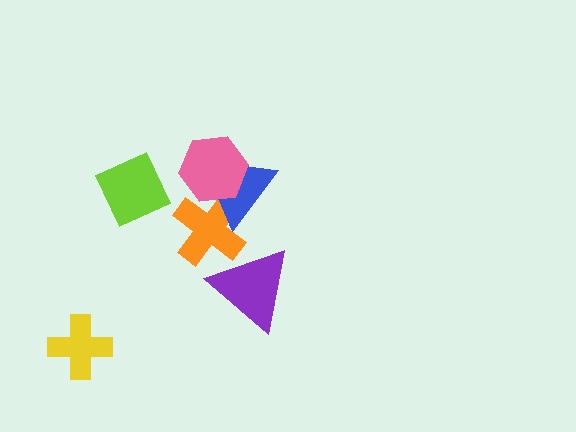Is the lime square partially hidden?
No, no other shape covers it.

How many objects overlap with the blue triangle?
2 objects overlap with the blue triangle.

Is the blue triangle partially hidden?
Yes, it is partially covered by another shape.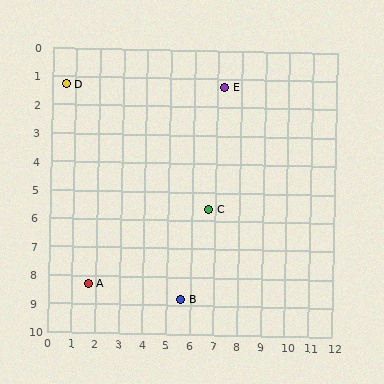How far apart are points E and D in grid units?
Points E and D are about 6.7 grid units apart.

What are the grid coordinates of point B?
Point B is at approximately (5.6, 8.8).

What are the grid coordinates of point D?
Point D is at approximately (0.6, 1.3).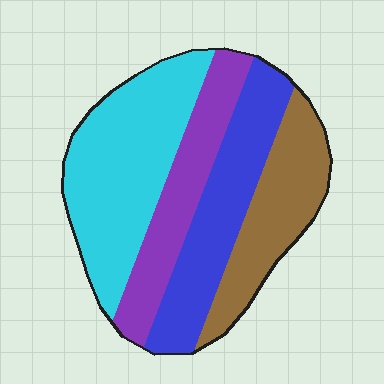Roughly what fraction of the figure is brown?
Brown takes up about one fifth (1/5) of the figure.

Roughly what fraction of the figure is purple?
Purple covers roughly 20% of the figure.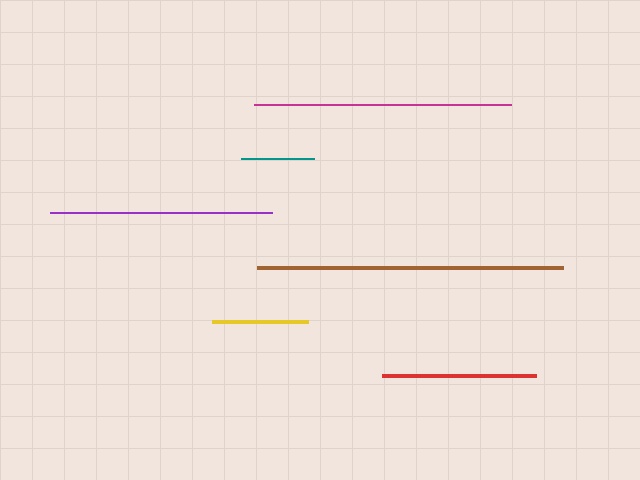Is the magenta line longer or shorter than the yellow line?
The magenta line is longer than the yellow line.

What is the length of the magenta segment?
The magenta segment is approximately 258 pixels long.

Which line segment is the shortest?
The teal line is the shortest at approximately 73 pixels.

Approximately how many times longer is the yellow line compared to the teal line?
The yellow line is approximately 1.3 times the length of the teal line.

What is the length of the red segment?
The red segment is approximately 154 pixels long.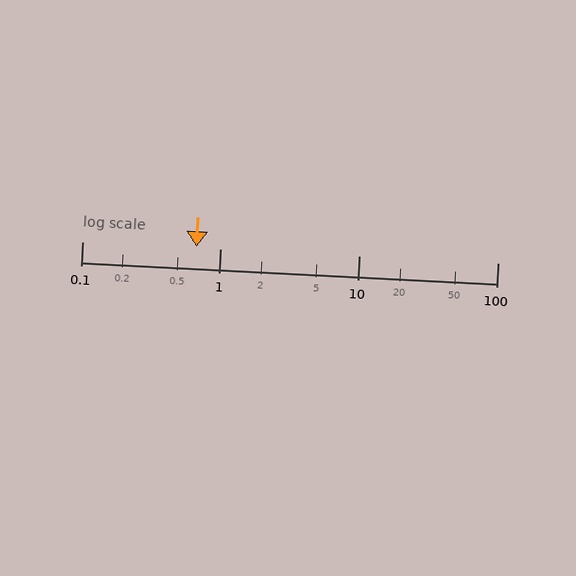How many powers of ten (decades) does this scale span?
The scale spans 3 decades, from 0.1 to 100.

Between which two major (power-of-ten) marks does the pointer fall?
The pointer is between 0.1 and 1.